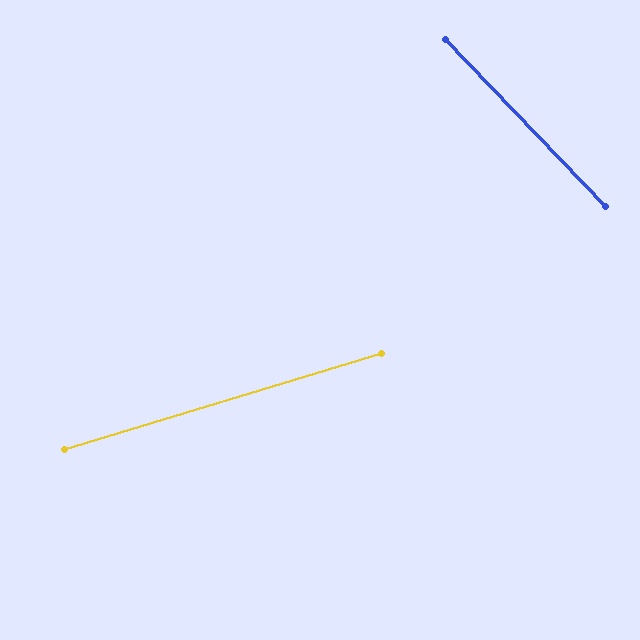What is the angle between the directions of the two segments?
Approximately 63 degrees.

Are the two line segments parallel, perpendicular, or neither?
Neither parallel nor perpendicular — they differ by about 63°.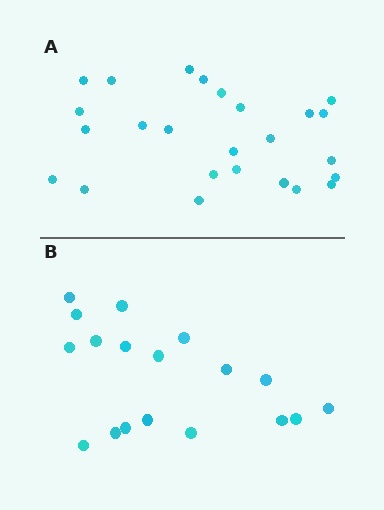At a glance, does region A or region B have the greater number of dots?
Region A (the top region) has more dots.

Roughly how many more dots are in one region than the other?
Region A has roughly 8 or so more dots than region B.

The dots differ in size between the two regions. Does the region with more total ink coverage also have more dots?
No. Region B has more total ink coverage because its dots are larger, but region A actually contains more individual dots. Total area can be misleading — the number of items is what matters here.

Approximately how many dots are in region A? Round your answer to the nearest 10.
About 20 dots. (The exact count is 25, which rounds to 20.)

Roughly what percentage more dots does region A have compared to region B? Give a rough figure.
About 40% more.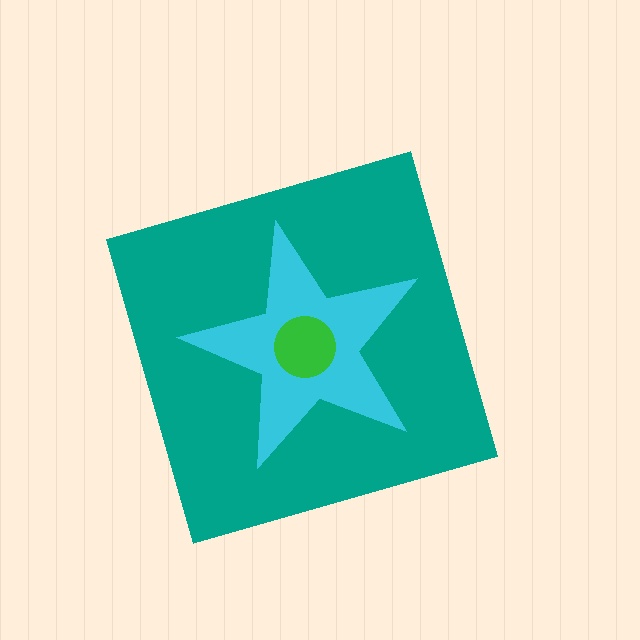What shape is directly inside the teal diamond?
The cyan star.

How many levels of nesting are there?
3.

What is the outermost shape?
The teal diamond.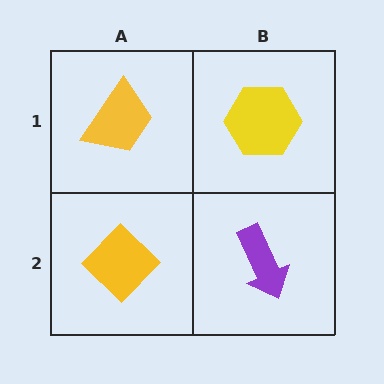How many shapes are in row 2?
2 shapes.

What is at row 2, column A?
A yellow diamond.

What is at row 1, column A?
A yellow trapezoid.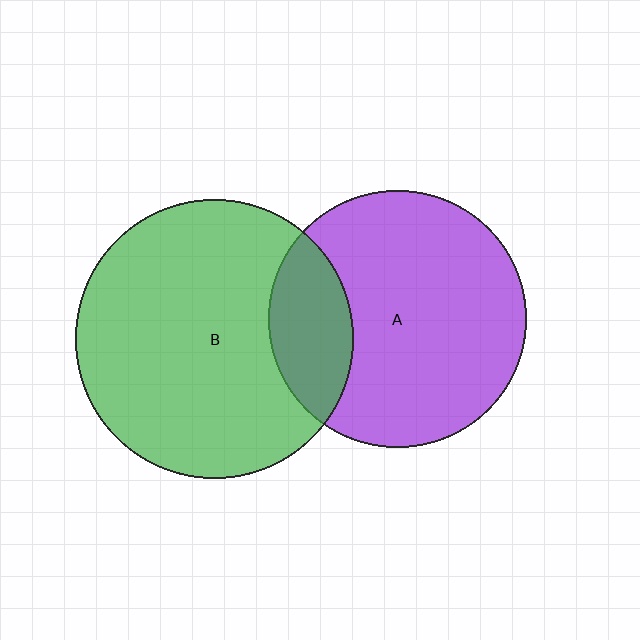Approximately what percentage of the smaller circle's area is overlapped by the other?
Approximately 20%.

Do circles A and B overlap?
Yes.